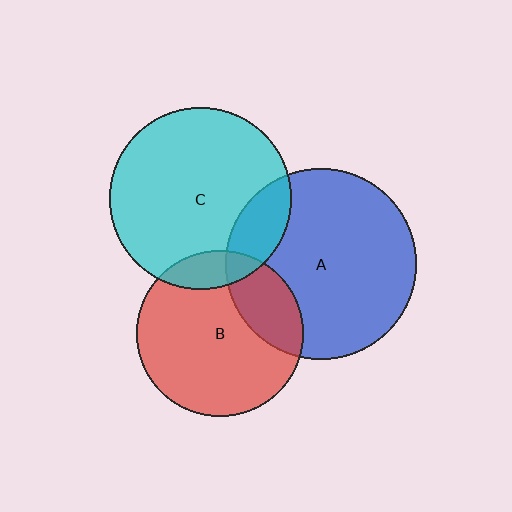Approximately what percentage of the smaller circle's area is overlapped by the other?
Approximately 15%.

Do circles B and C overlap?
Yes.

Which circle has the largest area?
Circle A (blue).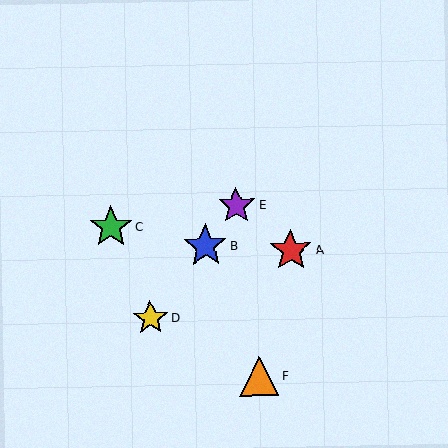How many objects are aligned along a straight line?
3 objects (B, D, E) are aligned along a straight line.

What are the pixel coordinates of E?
Object E is at (237, 205).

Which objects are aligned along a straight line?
Objects B, D, E are aligned along a straight line.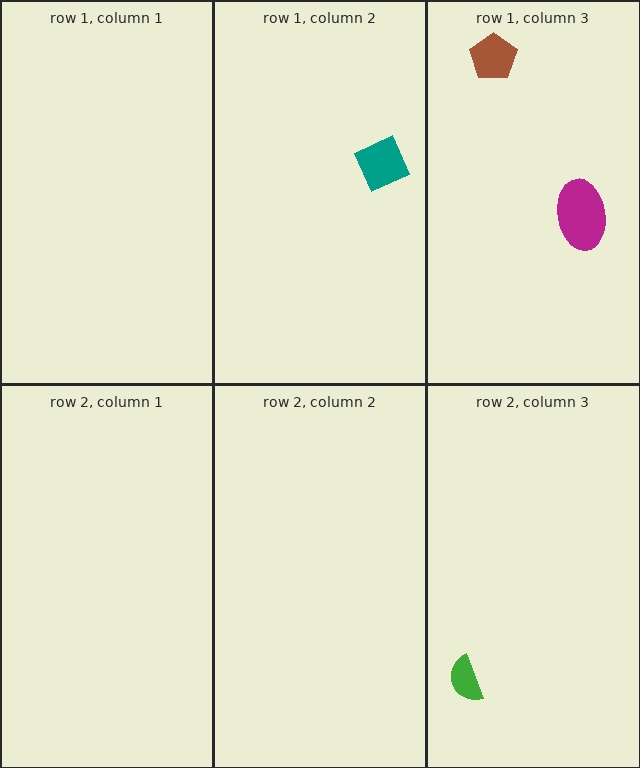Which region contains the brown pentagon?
The row 1, column 3 region.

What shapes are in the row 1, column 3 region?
The brown pentagon, the magenta ellipse.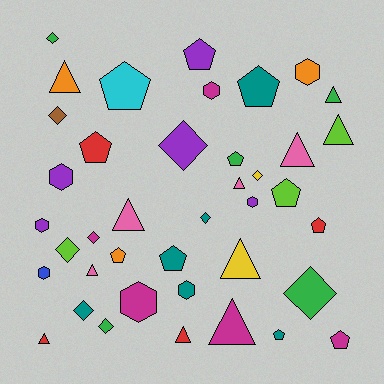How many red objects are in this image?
There are 4 red objects.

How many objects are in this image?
There are 40 objects.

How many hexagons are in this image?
There are 8 hexagons.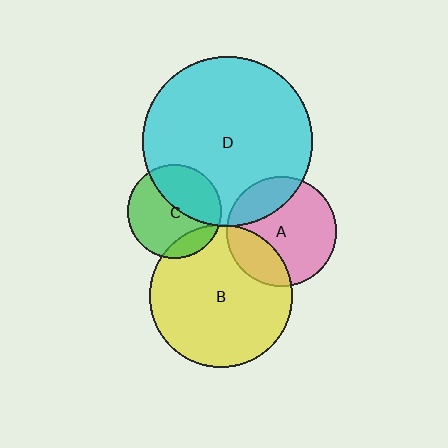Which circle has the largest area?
Circle D (cyan).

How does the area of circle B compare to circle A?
Approximately 1.7 times.